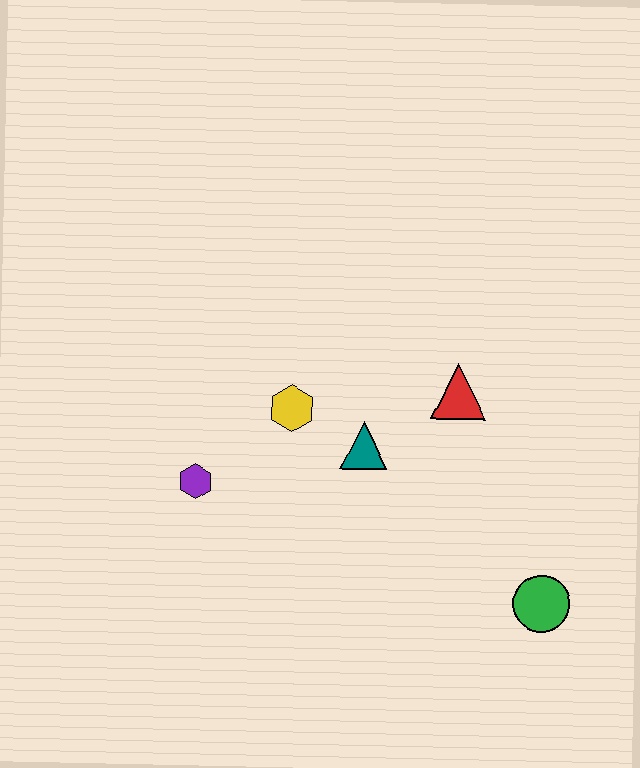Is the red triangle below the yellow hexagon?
No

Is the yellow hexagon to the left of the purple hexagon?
No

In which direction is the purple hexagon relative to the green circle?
The purple hexagon is to the left of the green circle.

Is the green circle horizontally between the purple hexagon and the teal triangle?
No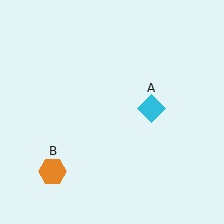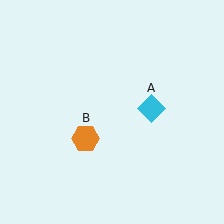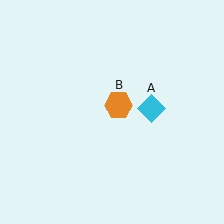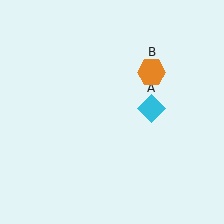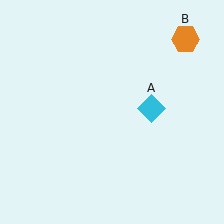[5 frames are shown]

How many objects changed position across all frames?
1 object changed position: orange hexagon (object B).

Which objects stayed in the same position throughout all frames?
Cyan diamond (object A) remained stationary.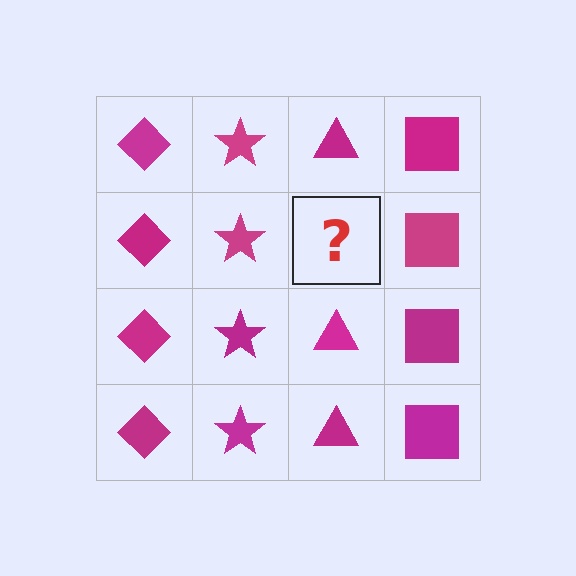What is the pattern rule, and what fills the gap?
The rule is that each column has a consistent shape. The gap should be filled with a magenta triangle.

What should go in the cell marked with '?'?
The missing cell should contain a magenta triangle.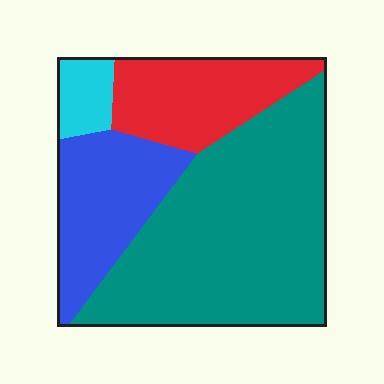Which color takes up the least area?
Cyan, at roughly 5%.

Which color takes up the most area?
Teal, at roughly 55%.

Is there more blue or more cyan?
Blue.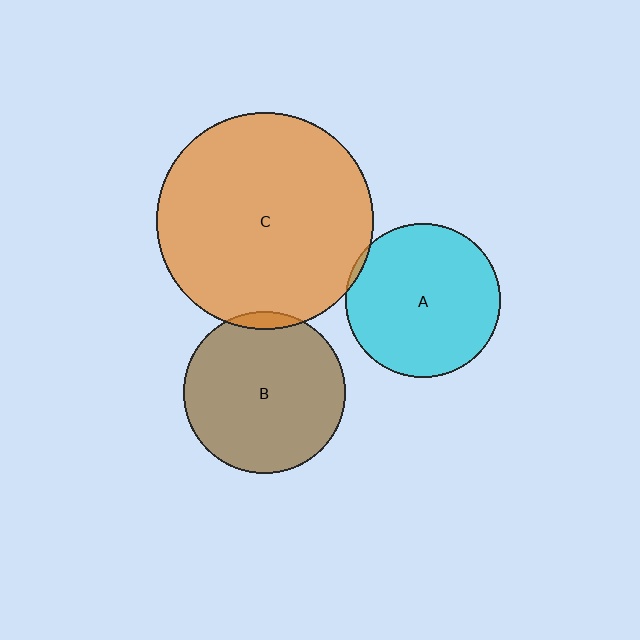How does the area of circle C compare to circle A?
Approximately 2.0 times.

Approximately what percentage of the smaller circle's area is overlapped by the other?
Approximately 5%.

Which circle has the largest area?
Circle C (orange).